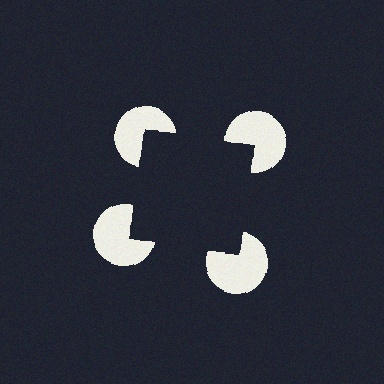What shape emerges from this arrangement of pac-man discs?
An illusory square — its edges are inferred from the aligned wedge cuts in the pac-man discs, not physically drawn.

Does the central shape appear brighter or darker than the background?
It typically appears slightly darker than the background, even though no actual brightness change is drawn.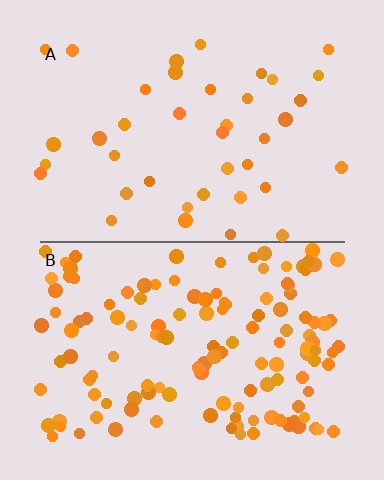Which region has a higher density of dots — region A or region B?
B (the bottom).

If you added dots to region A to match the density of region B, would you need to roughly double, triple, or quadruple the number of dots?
Approximately triple.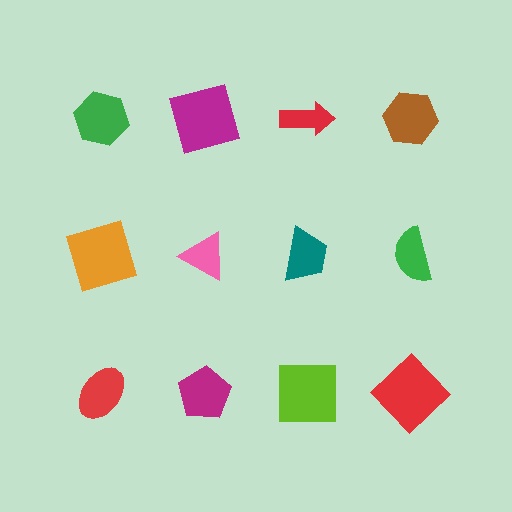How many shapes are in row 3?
4 shapes.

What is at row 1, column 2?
A magenta square.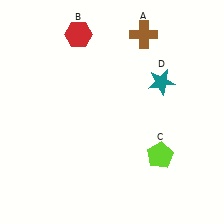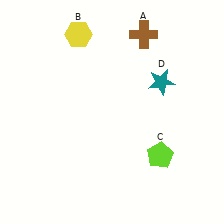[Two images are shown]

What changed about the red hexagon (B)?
In Image 1, B is red. In Image 2, it changed to yellow.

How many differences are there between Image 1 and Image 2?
There is 1 difference between the two images.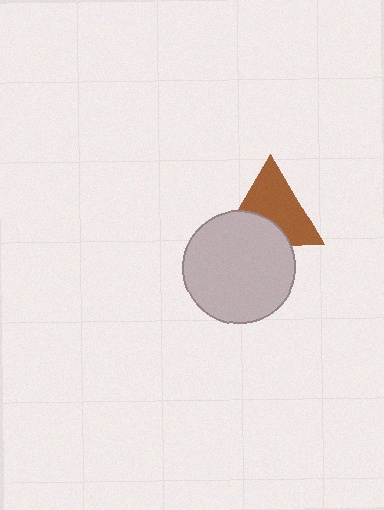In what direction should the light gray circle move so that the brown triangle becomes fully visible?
The light gray circle should move down. That is the shortest direction to clear the overlap and leave the brown triangle fully visible.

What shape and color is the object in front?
The object in front is a light gray circle.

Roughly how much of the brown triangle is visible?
About half of it is visible (roughly 64%).